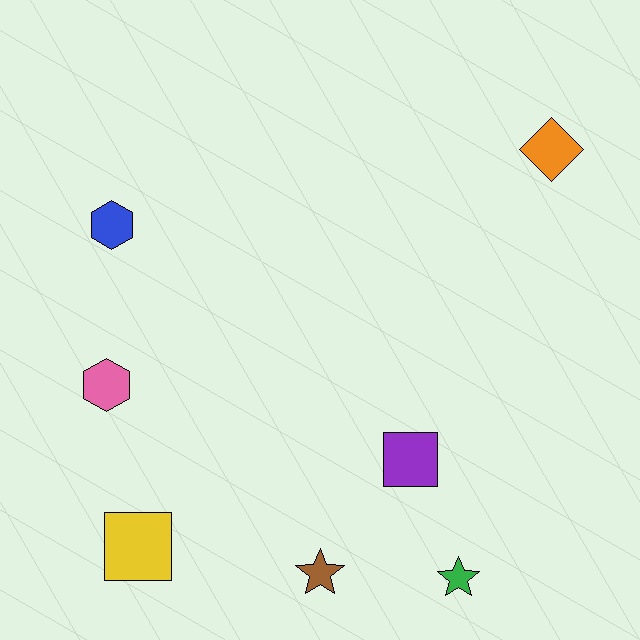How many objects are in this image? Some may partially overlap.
There are 7 objects.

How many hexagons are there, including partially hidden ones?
There are 2 hexagons.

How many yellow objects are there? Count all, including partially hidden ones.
There is 1 yellow object.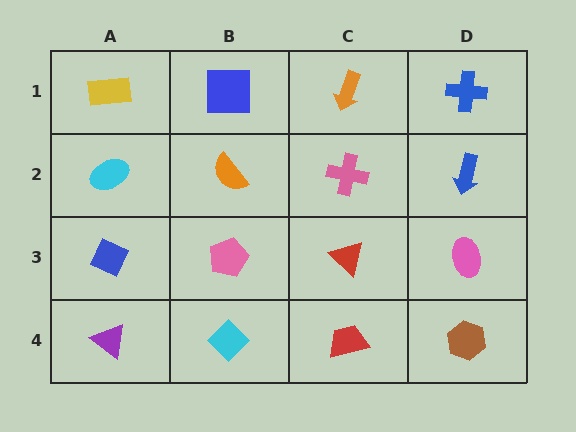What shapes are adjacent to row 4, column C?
A red triangle (row 3, column C), a cyan diamond (row 4, column B), a brown hexagon (row 4, column D).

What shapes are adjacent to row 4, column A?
A blue diamond (row 3, column A), a cyan diamond (row 4, column B).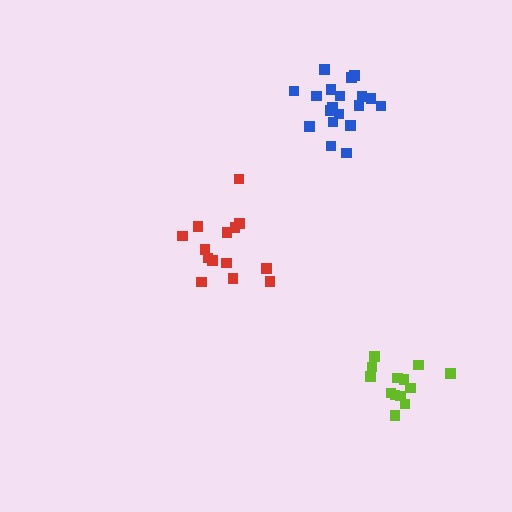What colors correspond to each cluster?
The clusters are colored: red, blue, lime.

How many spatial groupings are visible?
There are 3 spatial groupings.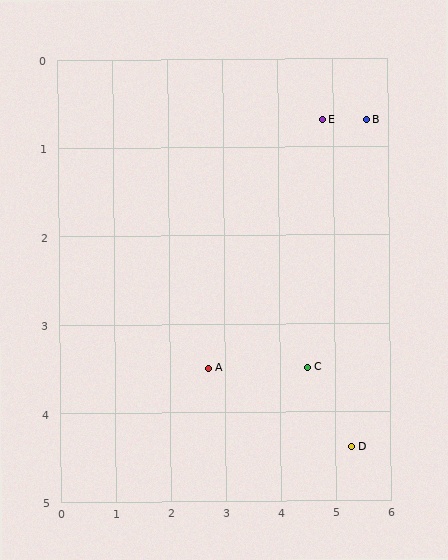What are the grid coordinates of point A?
Point A is at approximately (2.7, 3.5).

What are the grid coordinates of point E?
Point E is at approximately (4.8, 0.7).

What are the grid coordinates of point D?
Point D is at approximately (5.3, 4.4).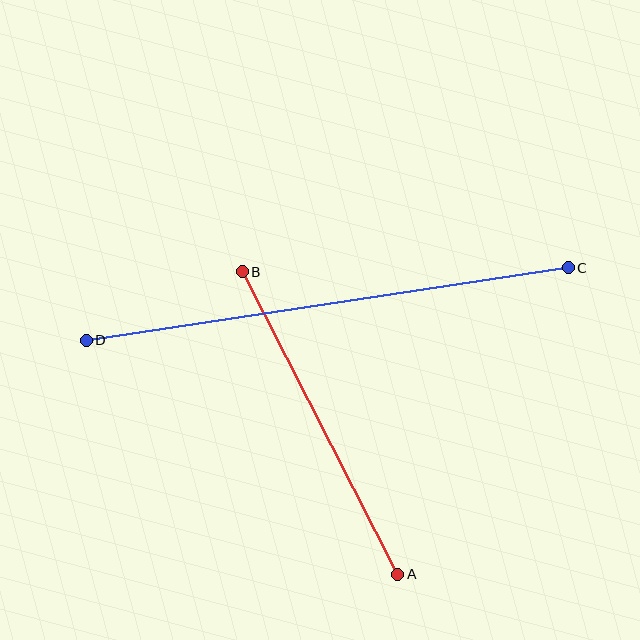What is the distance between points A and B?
The distance is approximately 340 pixels.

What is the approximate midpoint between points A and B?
The midpoint is at approximately (320, 423) pixels.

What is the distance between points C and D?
The distance is approximately 487 pixels.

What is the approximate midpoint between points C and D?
The midpoint is at approximately (327, 304) pixels.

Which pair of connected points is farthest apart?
Points C and D are farthest apart.